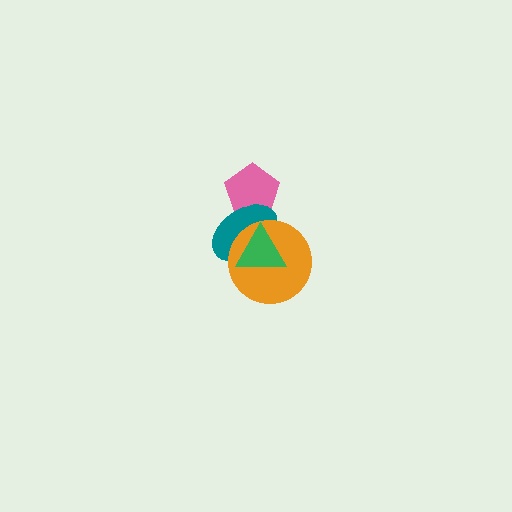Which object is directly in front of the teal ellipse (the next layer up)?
The orange circle is directly in front of the teal ellipse.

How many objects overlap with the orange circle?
2 objects overlap with the orange circle.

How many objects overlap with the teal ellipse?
3 objects overlap with the teal ellipse.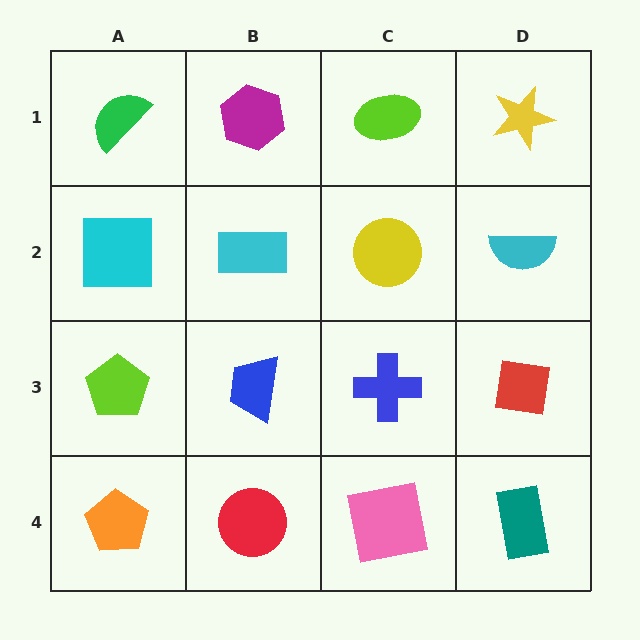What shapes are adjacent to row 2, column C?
A lime ellipse (row 1, column C), a blue cross (row 3, column C), a cyan rectangle (row 2, column B), a cyan semicircle (row 2, column D).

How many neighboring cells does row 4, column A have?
2.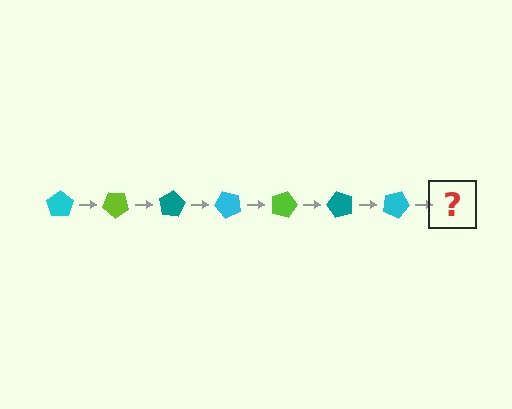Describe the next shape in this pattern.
It should be a lime pentagon, rotated 280 degrees from the start.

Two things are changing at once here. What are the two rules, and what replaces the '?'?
The two rules are that it rotates 40 degrees each step and the color cycles through cyan, lime, and teal. The '?' should be a lime pentagon, rotated 280 degrees from the start.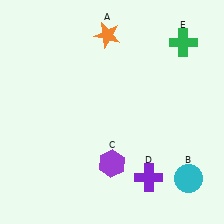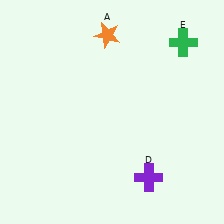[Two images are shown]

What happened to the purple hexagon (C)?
The purple hexagon (C) was removed in Image 2. It was in the bottom-left area of Image 1.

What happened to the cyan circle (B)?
The cyan circle (B) was removed in Image 2. It was in the bottom-right area of Image 1.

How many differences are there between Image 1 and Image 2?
There are 2 differences between the two images.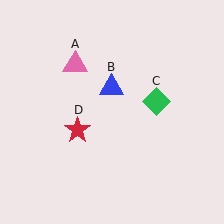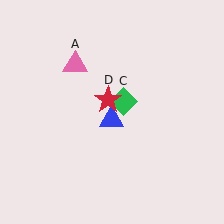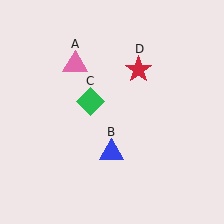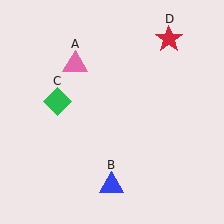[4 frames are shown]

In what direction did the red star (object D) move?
The red star (object D) moved up and to the right.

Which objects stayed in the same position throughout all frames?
Pink triangle (object A) remained stationary.